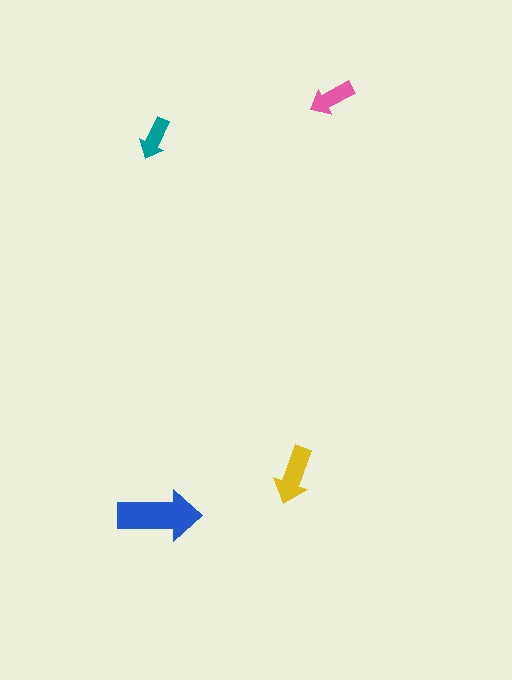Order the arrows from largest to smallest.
the blue one, the yellow one, the pink one, the teal one.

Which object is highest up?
The pink arrow is topmost.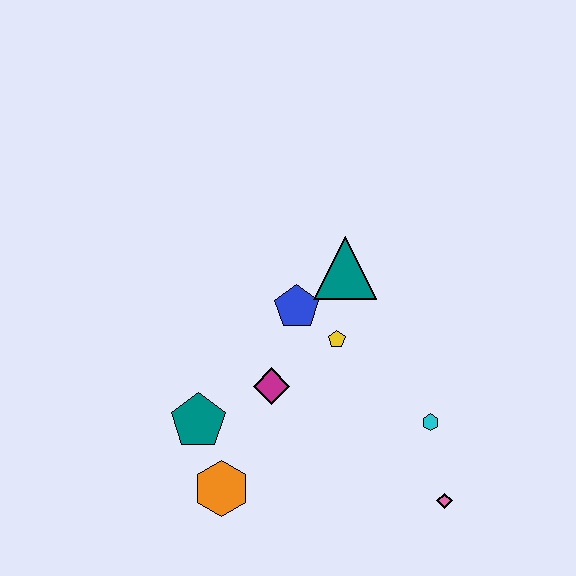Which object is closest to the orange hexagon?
The teal pentagon is closest to the orange hexagon.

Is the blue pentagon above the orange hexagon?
Yes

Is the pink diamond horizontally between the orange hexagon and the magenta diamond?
No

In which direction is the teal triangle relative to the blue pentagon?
The teal triangle is to the right of the blue pentagon.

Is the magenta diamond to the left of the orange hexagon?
No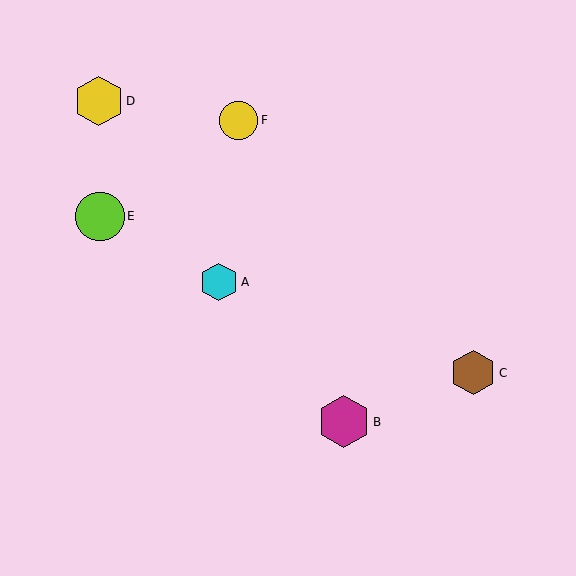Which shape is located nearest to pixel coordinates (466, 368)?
The brown hexagon (labeled C) at (473, 373) is nearest to that location.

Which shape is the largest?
The magenta hexagon (labeled B) is the largest.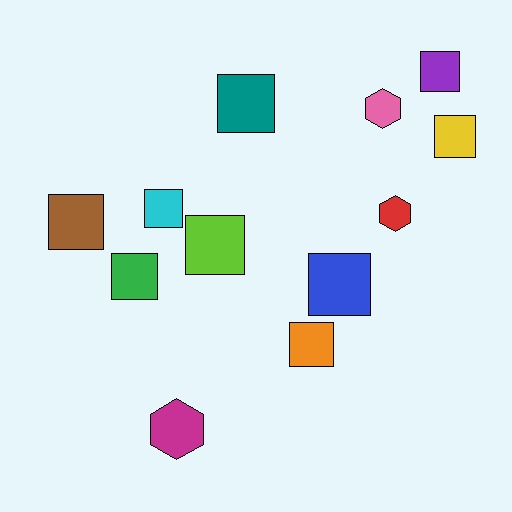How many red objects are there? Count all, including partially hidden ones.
There is 1 red object.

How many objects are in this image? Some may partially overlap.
There are 12 objects.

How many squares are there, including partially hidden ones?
There are 9 squares.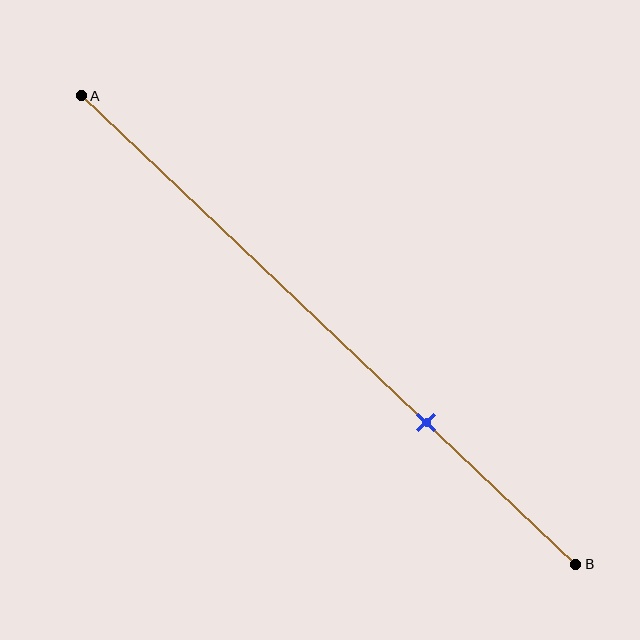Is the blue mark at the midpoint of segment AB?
No, the mark is at about 70% from A, not at the 50% midpoint.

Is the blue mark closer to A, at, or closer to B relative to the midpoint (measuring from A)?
The blue mark is closer to point B than the midpoint of segment AB.